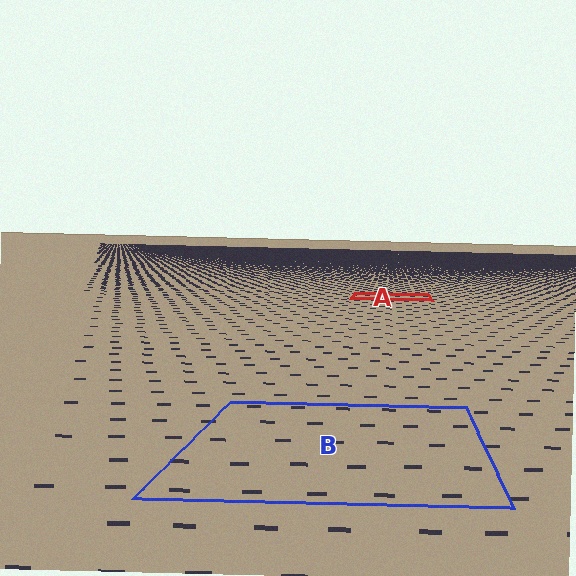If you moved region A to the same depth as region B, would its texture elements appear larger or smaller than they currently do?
They would appear larger. At a closer depth, the same texture elements are projected at a bigger on-screen size.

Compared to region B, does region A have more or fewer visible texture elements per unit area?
Region A has more texture elements per unit area — they are packed more densely because it is farther away.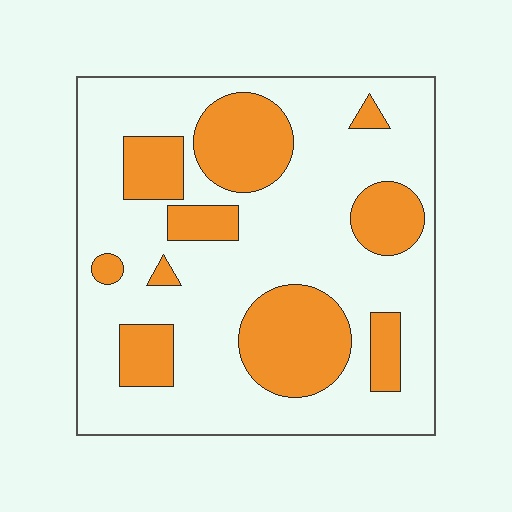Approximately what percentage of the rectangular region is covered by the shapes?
Approximately 30%.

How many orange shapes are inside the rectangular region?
10.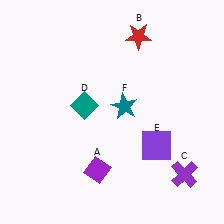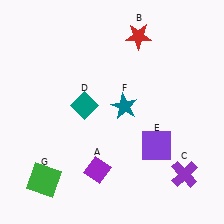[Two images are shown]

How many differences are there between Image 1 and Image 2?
There is 1 difference between the two images.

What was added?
A green square (G) was added in Image 2.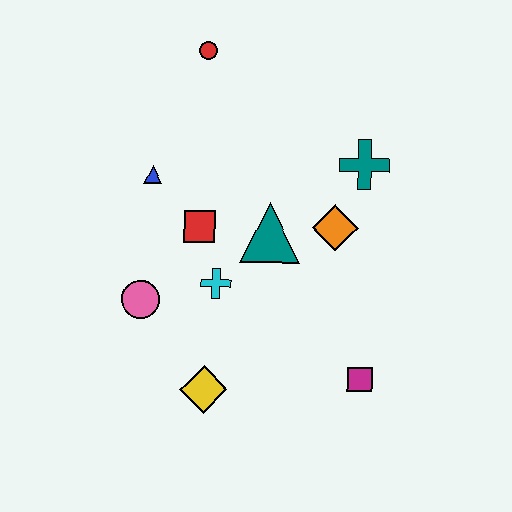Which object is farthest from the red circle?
The magenta square is farthest from the red circle.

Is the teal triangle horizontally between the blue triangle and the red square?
No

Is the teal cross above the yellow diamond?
Yes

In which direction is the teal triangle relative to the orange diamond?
The teal triangle is to the left of the orange diamond.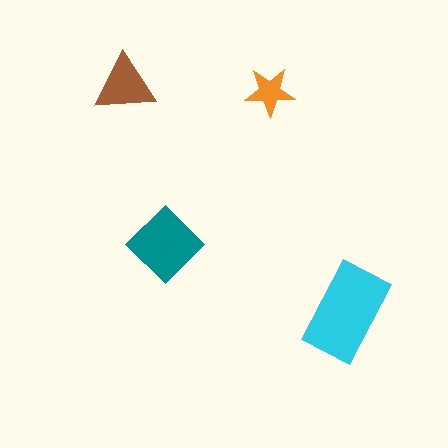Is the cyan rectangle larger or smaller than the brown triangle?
Larger.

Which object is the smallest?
The orange star.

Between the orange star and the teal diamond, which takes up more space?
The teal diamond.